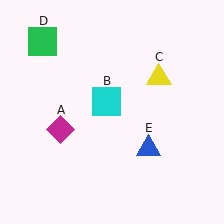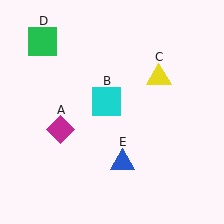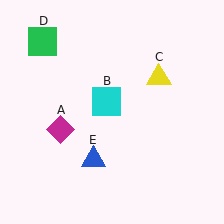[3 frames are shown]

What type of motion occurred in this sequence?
The blue triangle (object E) rotated clockwise around the center of the scene.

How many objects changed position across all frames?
1 object changed position: blue triangle (object E).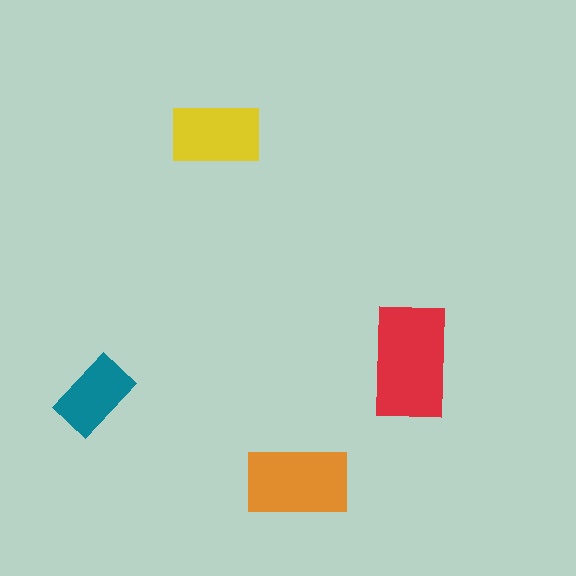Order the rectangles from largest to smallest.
the red one, the orange one, the yellow one, the teal one.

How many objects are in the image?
There are 4 objects in the image.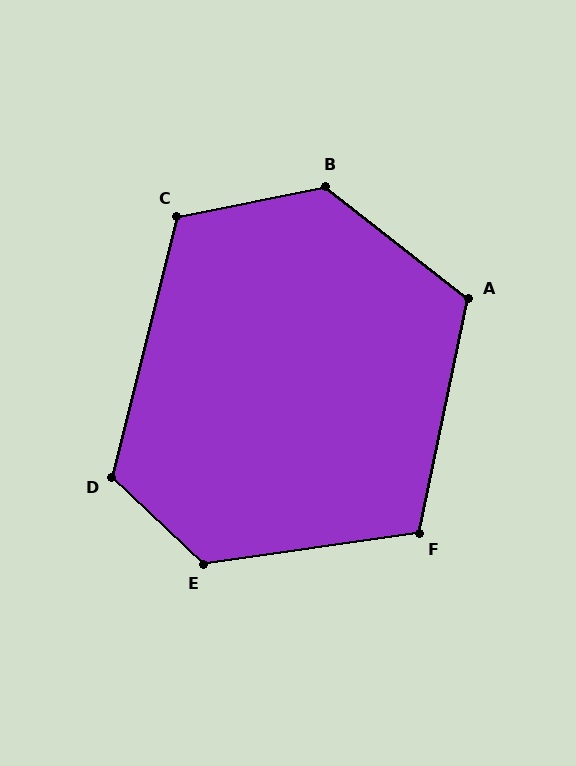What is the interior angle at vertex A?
Approximately 116 degrees (obtuse).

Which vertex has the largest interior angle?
B, at approximately 131 degrees.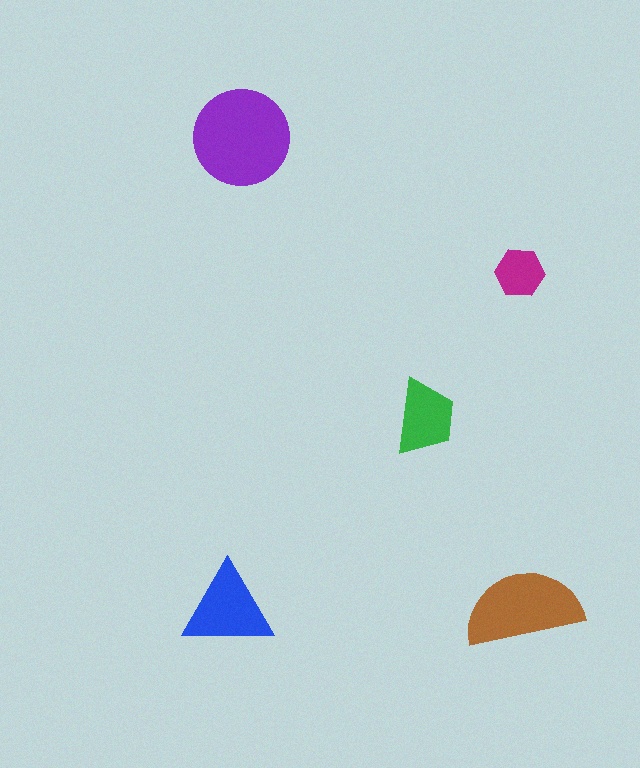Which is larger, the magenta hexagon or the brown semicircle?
The brown semicircle.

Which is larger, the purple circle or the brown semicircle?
The purple circle.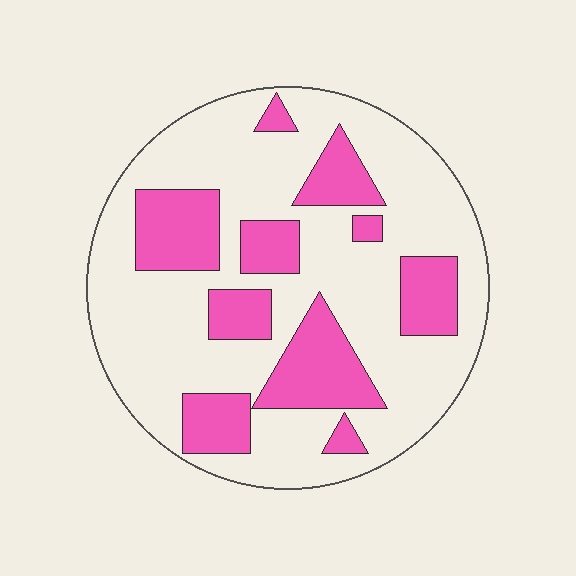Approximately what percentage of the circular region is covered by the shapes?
Approximately 30%.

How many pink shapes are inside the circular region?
10.